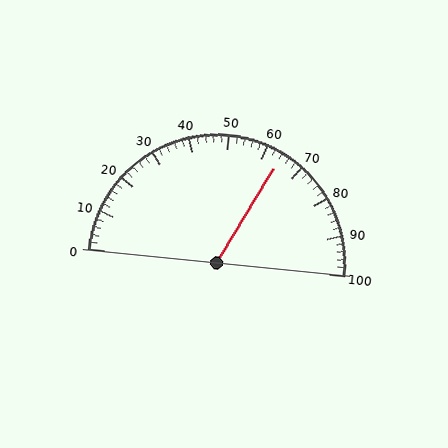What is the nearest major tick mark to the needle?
The nearest major tick mark is 60.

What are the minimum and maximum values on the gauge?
The gauge ranges from 0 to 100.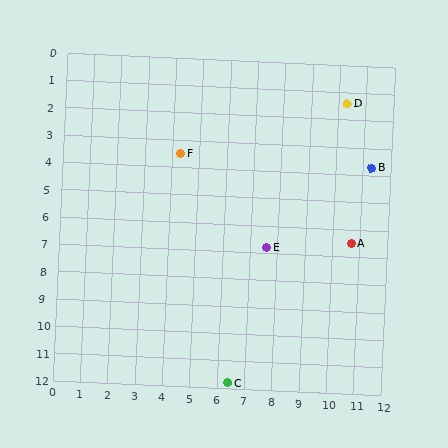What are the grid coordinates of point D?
Point D is at approximately (10.3, 1.4).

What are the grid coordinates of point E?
Point E is at approximately (7.6, 6.8).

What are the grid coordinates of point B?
Point B is at approximately (11.3, 3.7).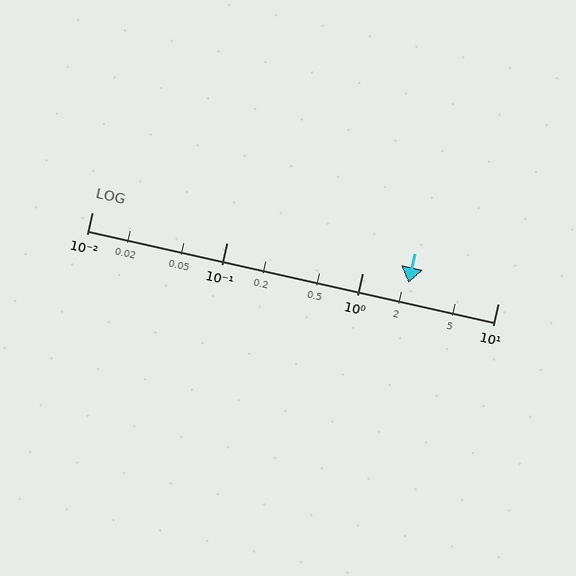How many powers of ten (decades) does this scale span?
The scale spans 3 decades, from 0.01 to 10.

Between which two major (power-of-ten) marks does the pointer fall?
The pointer is between 1 and 10.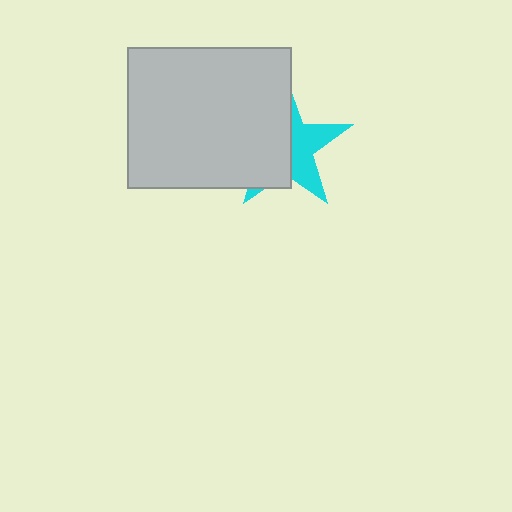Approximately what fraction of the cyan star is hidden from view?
Roughly 57% of the cyan star is hidden behind the light gray rectangle.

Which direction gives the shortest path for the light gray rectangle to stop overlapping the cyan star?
Moving left gives the shortest separation.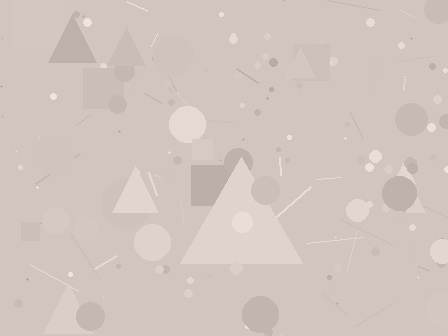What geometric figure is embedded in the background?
A triangle is embedded in the background.